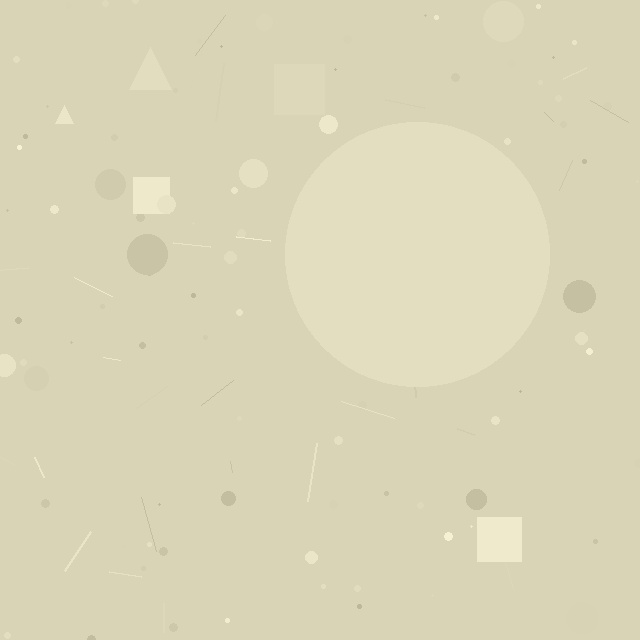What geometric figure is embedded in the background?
A circle is embedded in the background.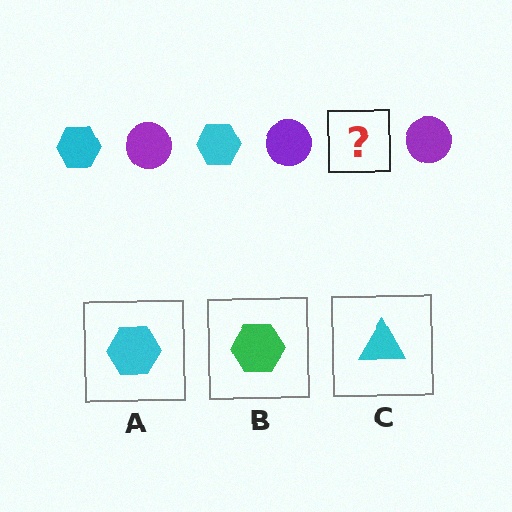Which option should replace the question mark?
Option A.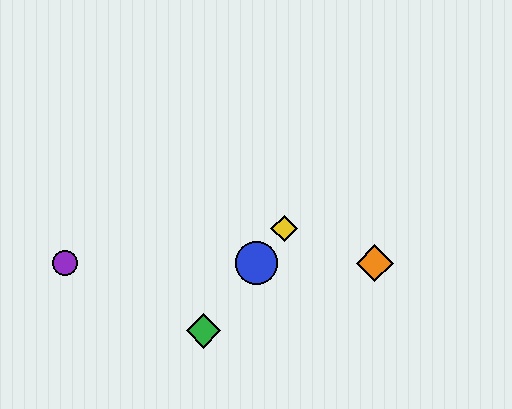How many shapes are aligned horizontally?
4 shapes (the red diamond, the blue circle, the purple circle, the orange diamond) are aligned horizontally.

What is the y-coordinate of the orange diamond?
The orange diamond is at y≈263.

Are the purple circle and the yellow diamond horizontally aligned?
No, the purple circle is at y≈263 and the yellow diamond is at y≈228.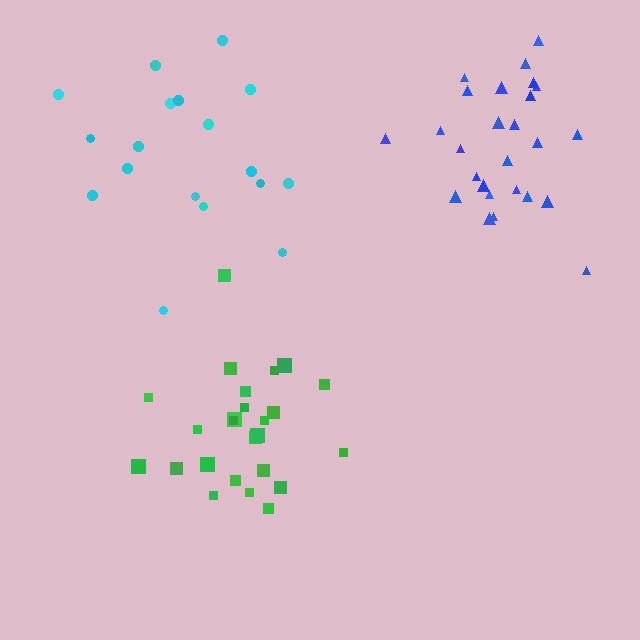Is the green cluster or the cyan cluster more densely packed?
Green.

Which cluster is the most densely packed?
Blue.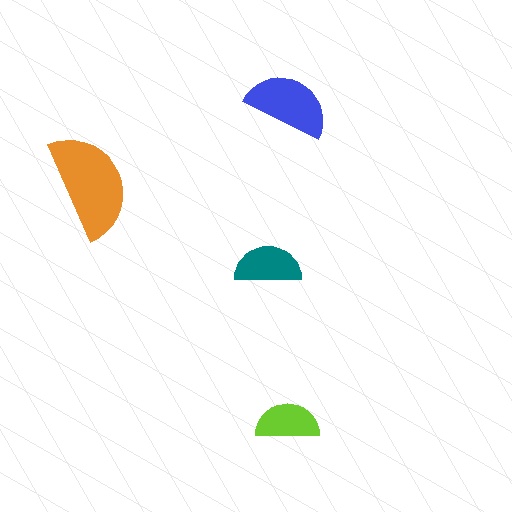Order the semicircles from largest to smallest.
the orange one, the blue one, the teal one, the lime one.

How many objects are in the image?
There are 4 objects in the image.